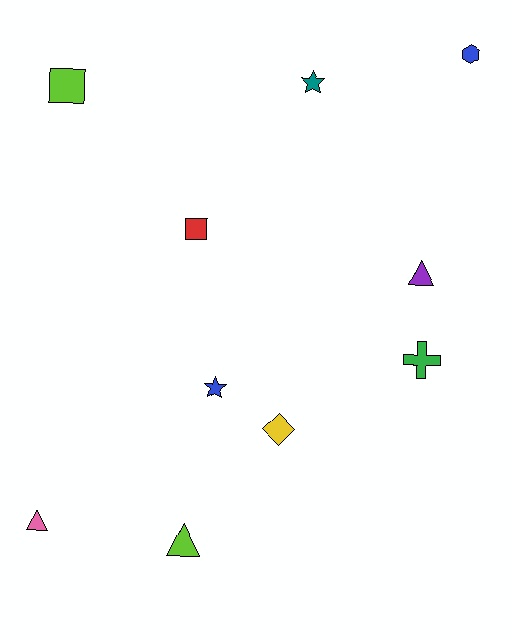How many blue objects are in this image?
There are 2 blue objects.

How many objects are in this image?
There are 10 objects.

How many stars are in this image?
There are 2 stars.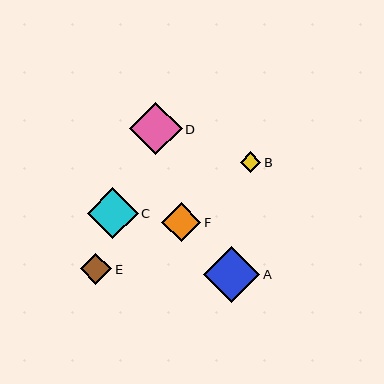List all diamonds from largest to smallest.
From largest to smallest: A, D, C, F, E, B.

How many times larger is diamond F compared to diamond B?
Diamond F is approximately 1.9 times the size of diamond B.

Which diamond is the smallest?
Diamond B is the smallest with a size of approximately 20 pixels.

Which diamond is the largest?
Diamond A is the largest with a size of approximately 56 pixels.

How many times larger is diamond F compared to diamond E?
Diamond F is approximately 1.2 times the size of diamond E.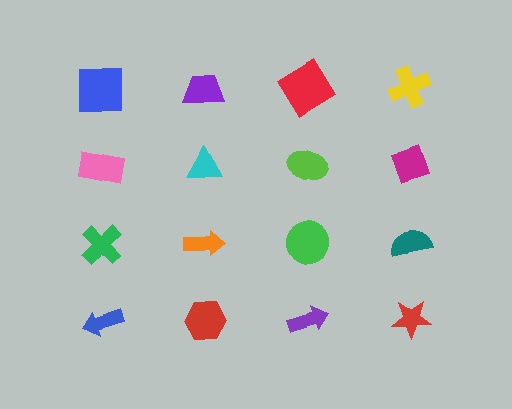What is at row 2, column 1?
A pink rectangle.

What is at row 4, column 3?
A purple arrow.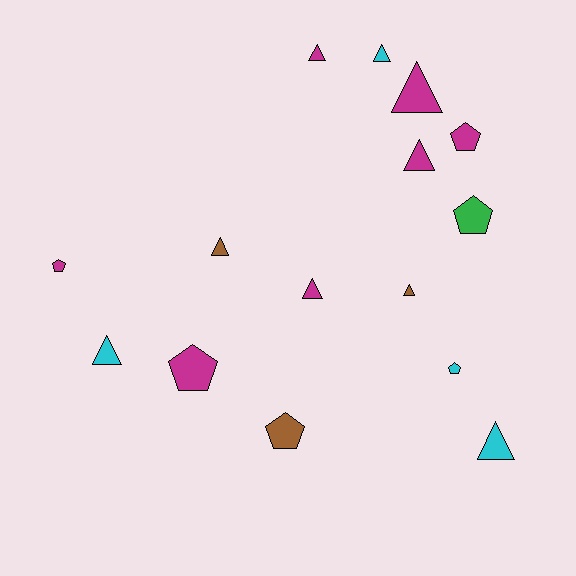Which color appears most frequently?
Magenta, with 7 objects.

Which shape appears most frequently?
Triangle, with 9 objects.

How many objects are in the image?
There are 15 objects.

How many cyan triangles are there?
There are 3 cyan triangles.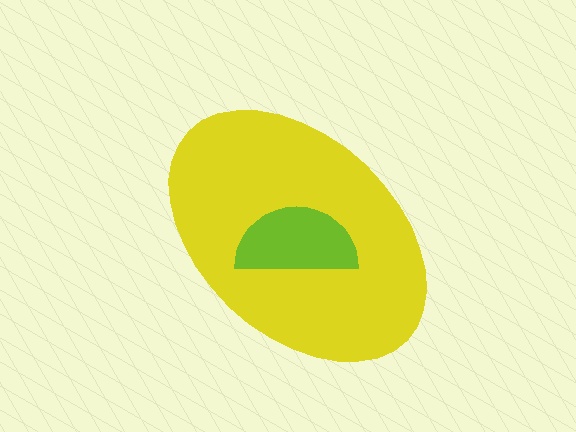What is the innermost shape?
The lime semicircle.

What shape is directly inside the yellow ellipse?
The lime semicircle.